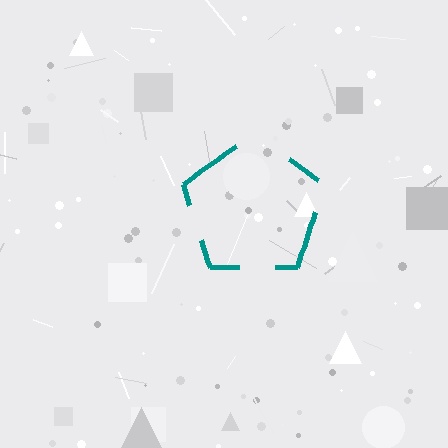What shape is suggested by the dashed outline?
The dashed outline suggests a pentagon.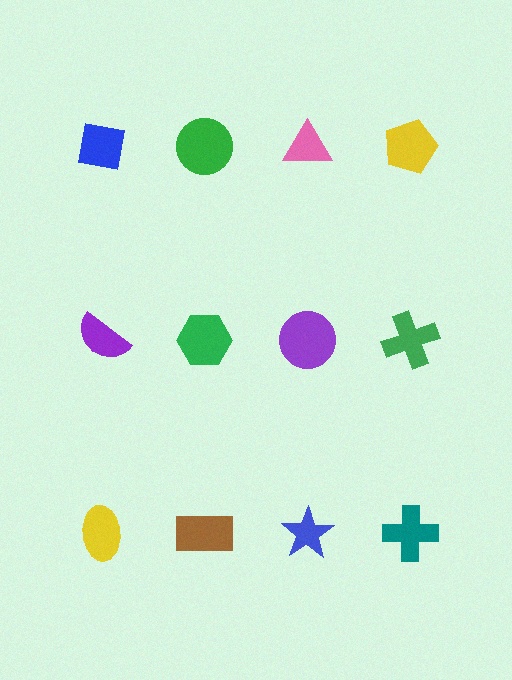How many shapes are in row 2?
4 shapes.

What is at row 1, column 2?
A green circle.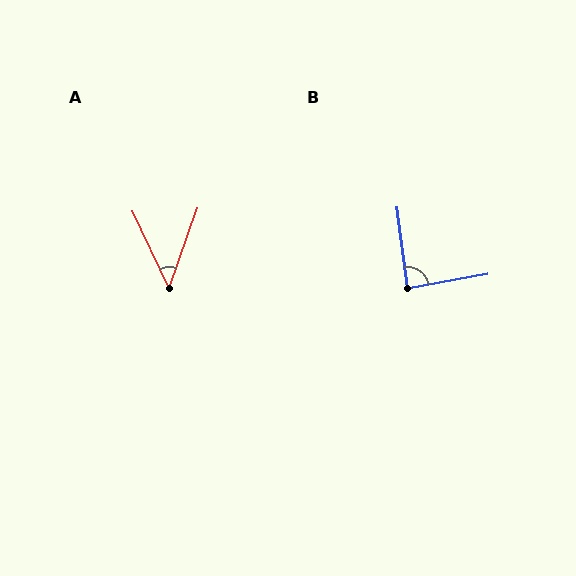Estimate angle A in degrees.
Approximately 45 degrees.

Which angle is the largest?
B, at approximately 87 degrees.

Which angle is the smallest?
A, at approximately 45 degrees.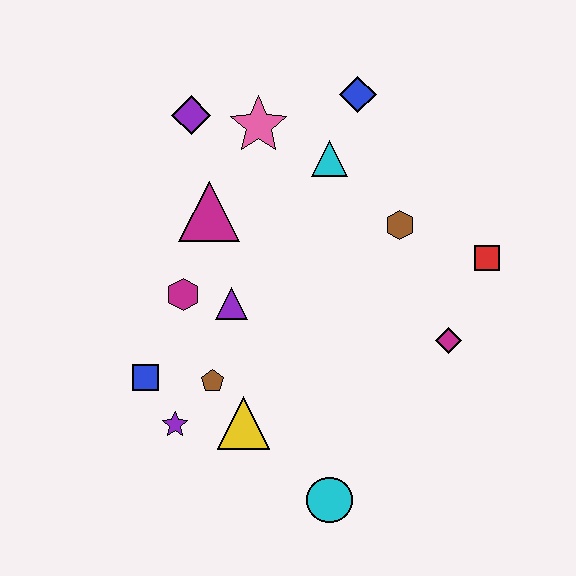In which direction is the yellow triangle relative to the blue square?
The yellow triangle is to the right of the blue square.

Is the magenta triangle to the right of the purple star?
Yes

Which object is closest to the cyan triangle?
The blue diamond is closest to the cyan triangle.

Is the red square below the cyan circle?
No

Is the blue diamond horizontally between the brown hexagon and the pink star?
Yes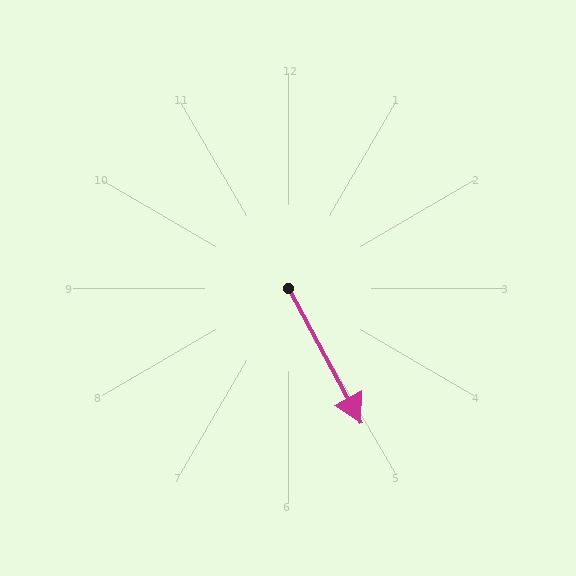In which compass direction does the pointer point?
Southeast.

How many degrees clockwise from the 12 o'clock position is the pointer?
Approximately 151 degrees.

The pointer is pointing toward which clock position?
Roughly 5 o'clock.